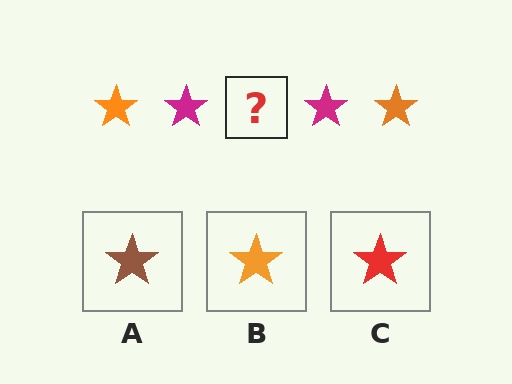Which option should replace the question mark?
Option B.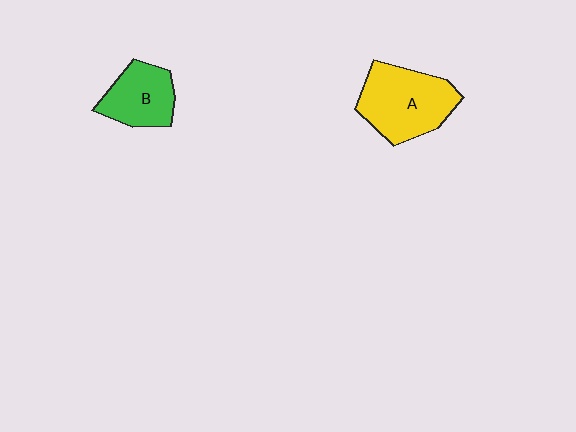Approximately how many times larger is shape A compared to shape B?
Approximately 1.5 times.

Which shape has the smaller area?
Shape B (green).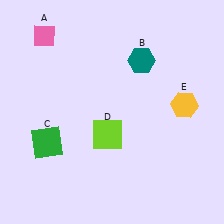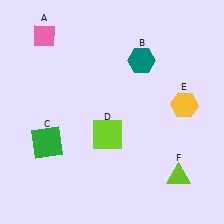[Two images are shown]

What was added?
A lime triangle (F) was added in Image 2.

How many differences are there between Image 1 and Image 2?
There is 1 difference between the two images.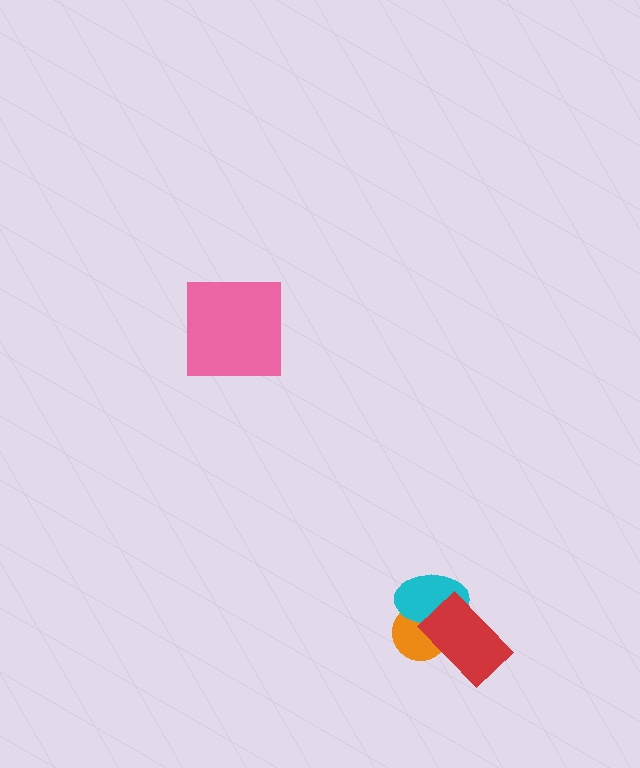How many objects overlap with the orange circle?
2 objects overlap with the orange circle.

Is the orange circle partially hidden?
Yes, it is partially covered by another shape.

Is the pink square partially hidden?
No, no other shape covers it.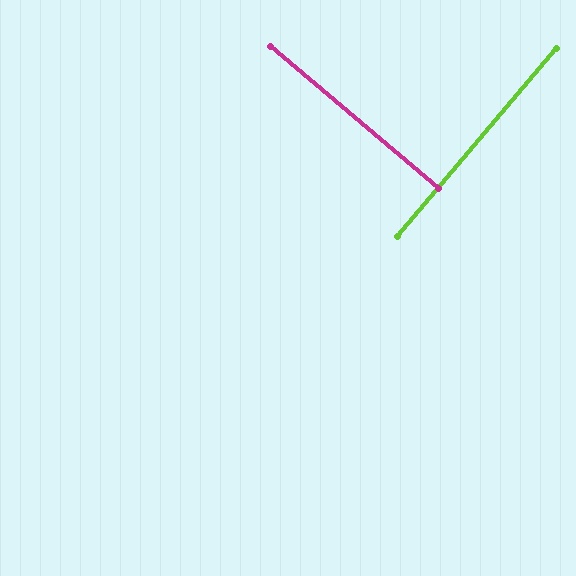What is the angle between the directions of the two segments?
Approximately 90 degrees.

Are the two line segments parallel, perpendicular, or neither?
Perpendicular — they meet at approximately 90°.